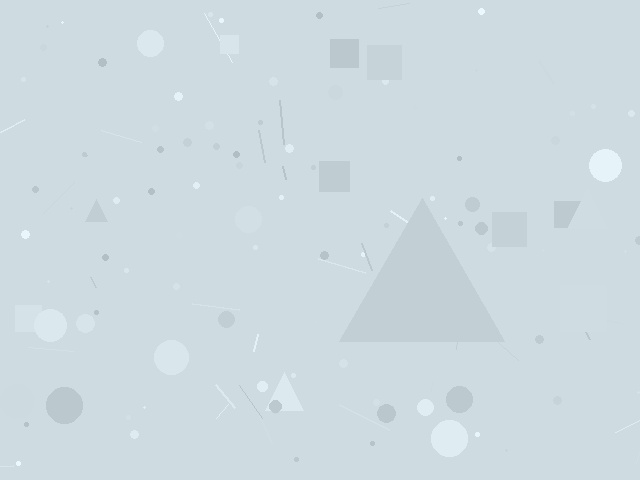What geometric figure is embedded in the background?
A triangle is embedded in the background.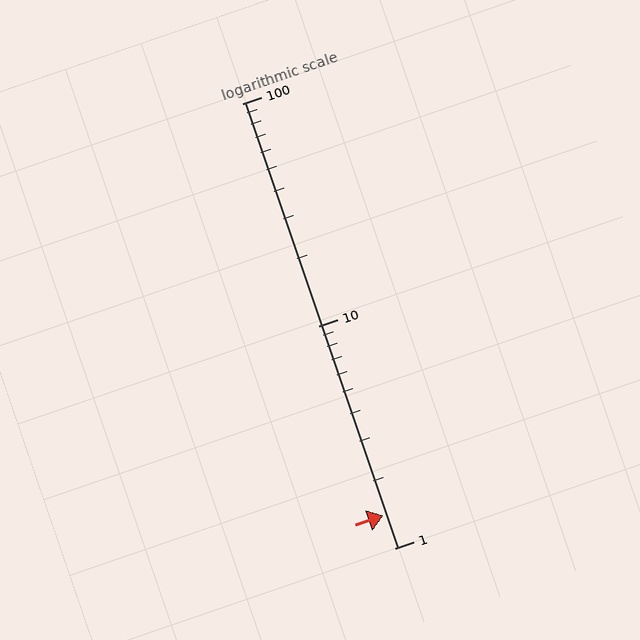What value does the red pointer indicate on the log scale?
The pointer indicates approximately 1.4.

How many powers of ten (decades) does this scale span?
The scale spans 2 decades, from 1 to 100.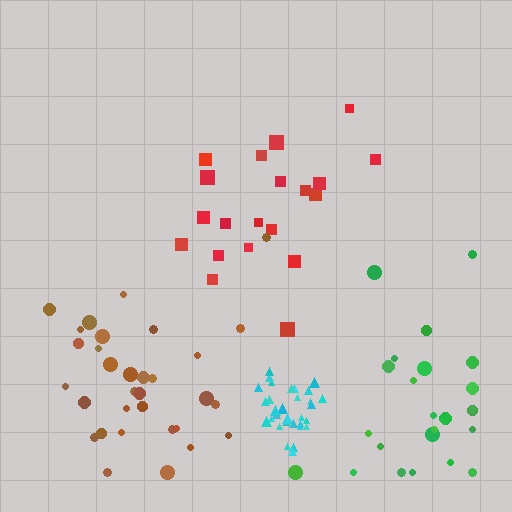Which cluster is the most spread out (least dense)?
Green.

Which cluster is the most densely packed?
Cyan.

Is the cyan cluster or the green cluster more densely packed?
Cyan.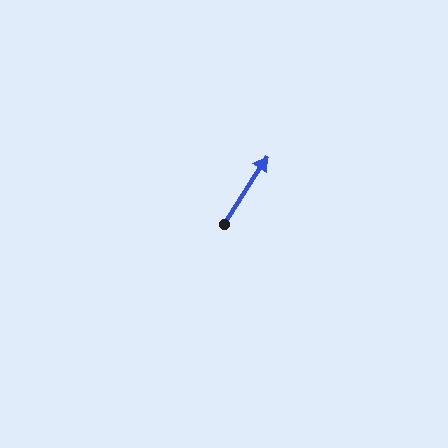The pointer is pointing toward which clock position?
Roughly 1 o'clock.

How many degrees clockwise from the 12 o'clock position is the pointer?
Approximately 33 degrees.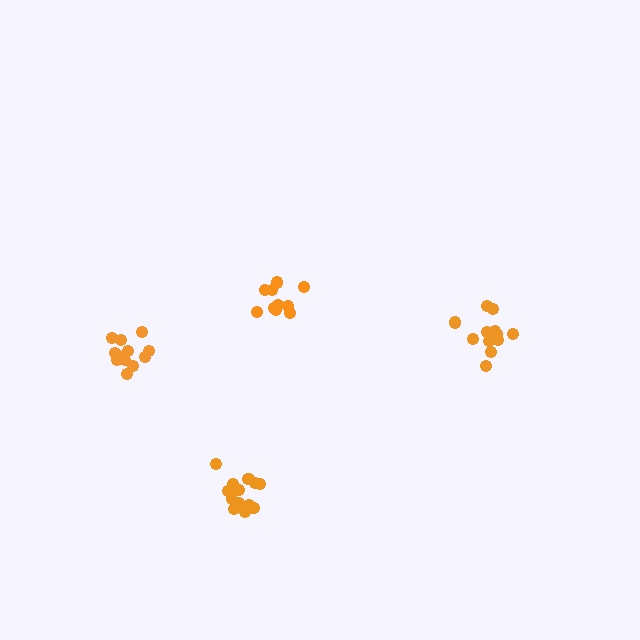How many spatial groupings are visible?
There are 4 spatial groupings.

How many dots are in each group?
Group 1: 10 dots, Group 2: 13 dots, Group 3: 12 dots, Group 4: 16 dots (51 total).